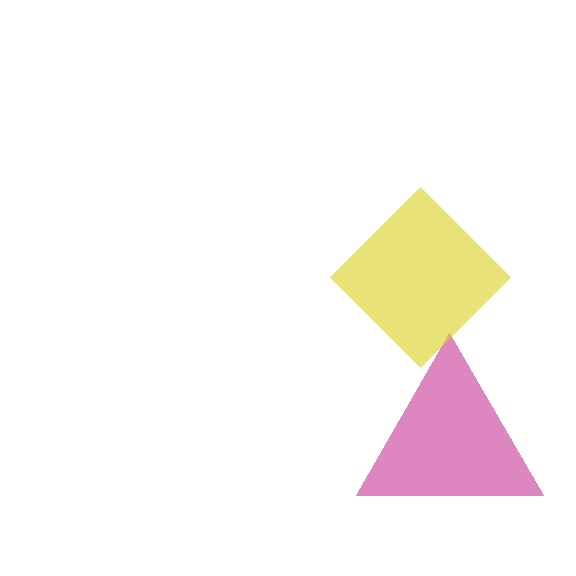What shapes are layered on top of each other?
The layered shapes are: a magenta triangle, a yellow diamond.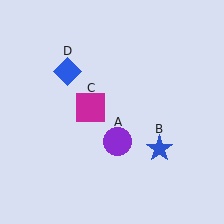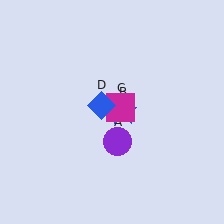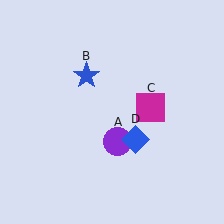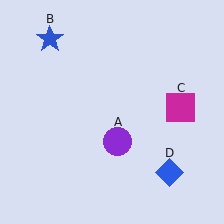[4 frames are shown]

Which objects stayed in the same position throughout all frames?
Purple circle (object A) remained stationary.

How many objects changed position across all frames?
3 objects changed position: blue star (object B), magenta square (object C), blue diamond (object D).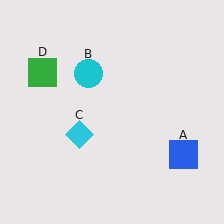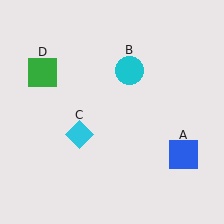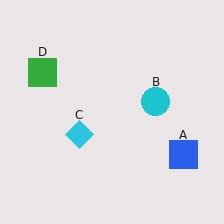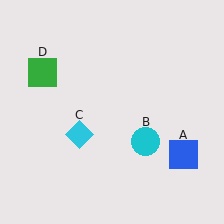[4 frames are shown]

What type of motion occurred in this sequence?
The cyan circle (object B) rotated clockwise around the center of the scene.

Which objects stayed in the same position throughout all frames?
Blue square (object A) and cyan diamond (object C) and green square (object D) remained stationary.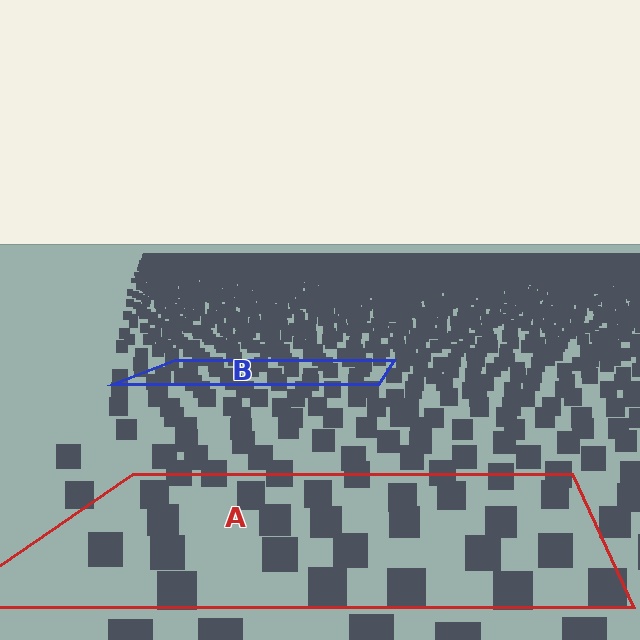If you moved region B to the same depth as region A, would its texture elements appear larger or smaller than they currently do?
They would appear larger. At a closer depth, the same texture elements are projected at a bigger on-screen size.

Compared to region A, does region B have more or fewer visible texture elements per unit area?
Region B has more texture elements per unit area — they are packed more densely because it is farther away.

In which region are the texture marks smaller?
The texture marks are smaller in region B, because it is farther away.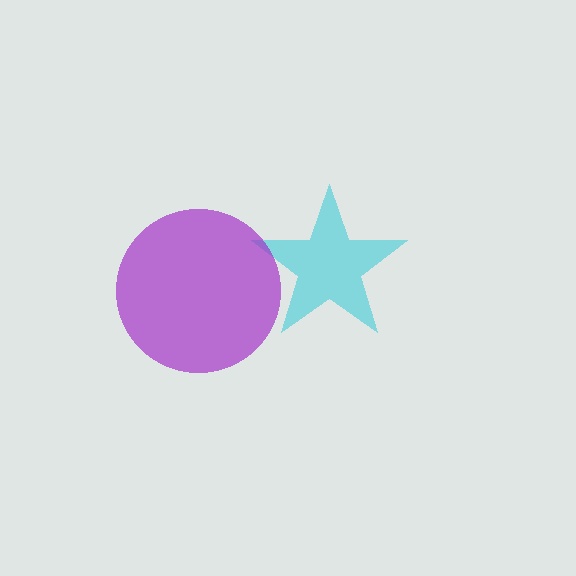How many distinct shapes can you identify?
There are 2 distinct shapes: a cyan star, a purple circle.